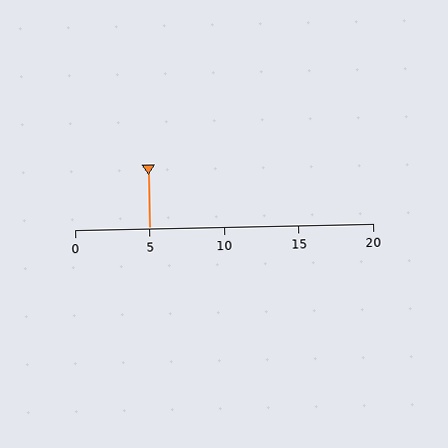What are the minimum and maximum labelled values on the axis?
The axis runs from 0 to 20.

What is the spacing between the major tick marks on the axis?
The major ticks are spaced 5 apart.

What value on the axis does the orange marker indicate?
The marker indicates approximately 5.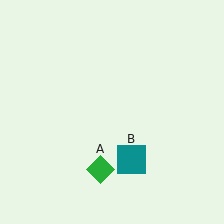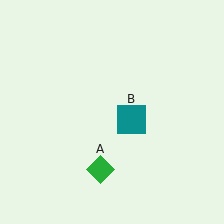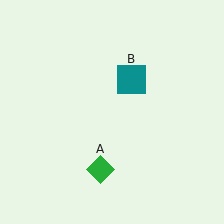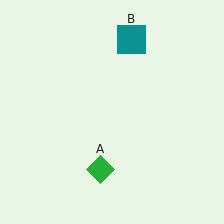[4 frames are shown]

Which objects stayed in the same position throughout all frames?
Green diamond (object A) remained stationary.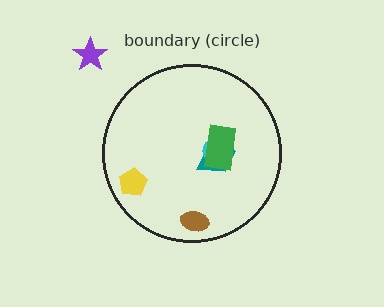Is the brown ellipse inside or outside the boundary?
Inside.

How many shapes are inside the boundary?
5 inside, 1 outside.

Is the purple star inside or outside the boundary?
Outside.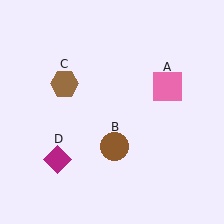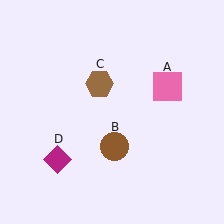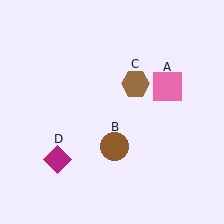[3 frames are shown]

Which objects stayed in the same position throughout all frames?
Pink square (object A) and brown circle (object B) and magenta diamond (object D) remained stationary.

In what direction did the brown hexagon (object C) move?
The brown hexagon (object C) moved right.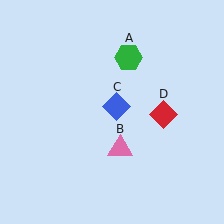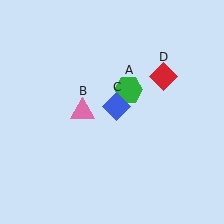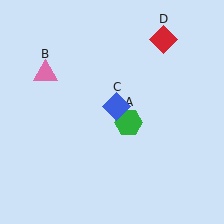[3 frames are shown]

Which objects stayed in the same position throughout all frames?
Blue diamond (object C) remained stationary.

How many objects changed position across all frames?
3 objects changed position: green hexagon (object A), pink triangle (object B), red diamond (object D).